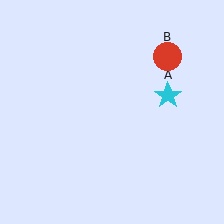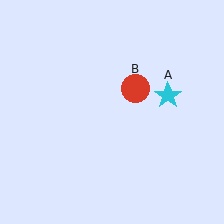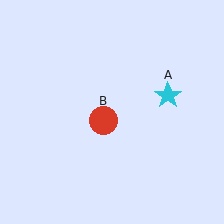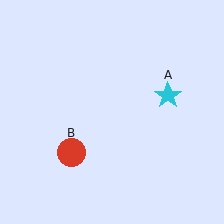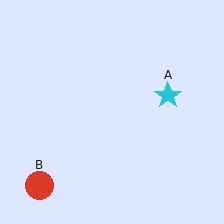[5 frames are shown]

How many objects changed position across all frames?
1 object changed position: red circle (object B).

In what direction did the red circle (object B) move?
The red circle (object B) moved down and to the left.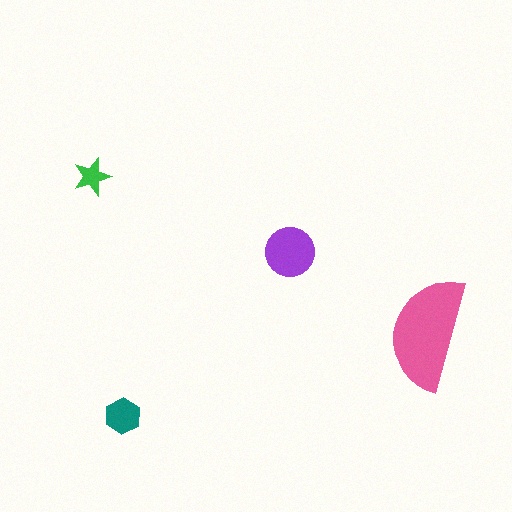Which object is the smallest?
The green star.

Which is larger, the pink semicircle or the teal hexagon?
The pink semicircle.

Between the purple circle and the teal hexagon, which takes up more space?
The purple circle.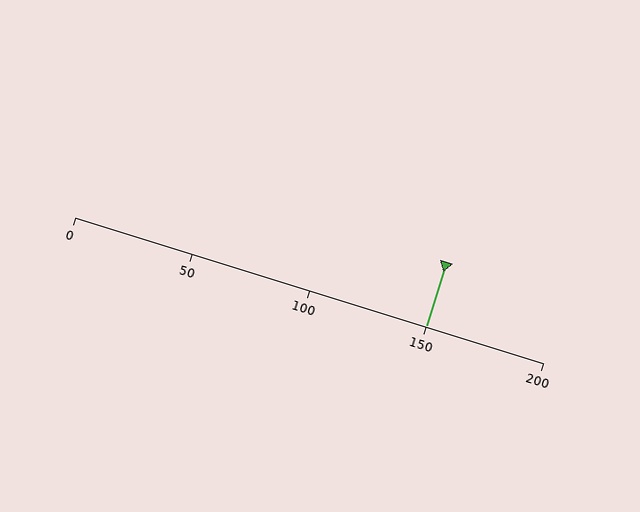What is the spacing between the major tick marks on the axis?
The major ticks are spaced 50 apart.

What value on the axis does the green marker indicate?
The marker indicates approximately 150.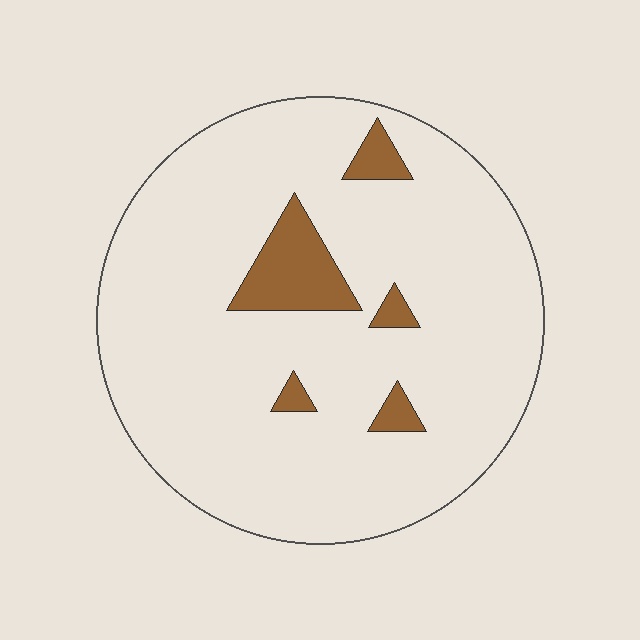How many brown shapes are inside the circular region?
5.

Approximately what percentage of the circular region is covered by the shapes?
Approximately 10%.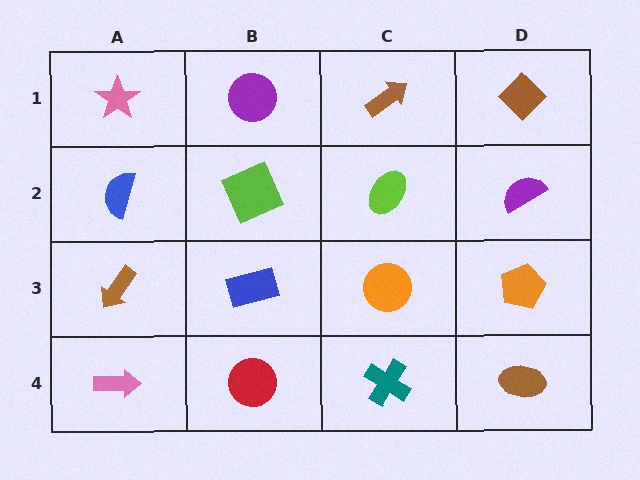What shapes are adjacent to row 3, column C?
A lime ellipse (row 2, column C), a teal cross (row 4, column C), a blue rectangle (row 3, column B), an orange pentagon (row 3, column D).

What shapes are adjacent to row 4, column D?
An orange pentagon (row 3, column D), a teal cross (row 4, column C).